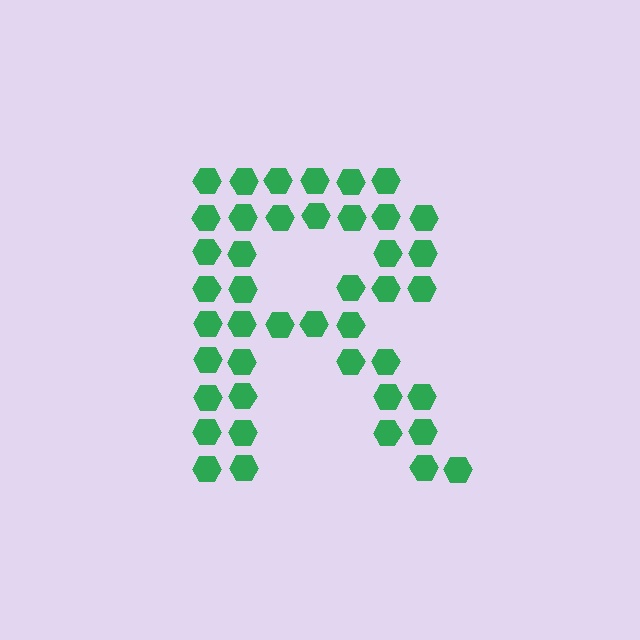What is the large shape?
The large shape is the letter R.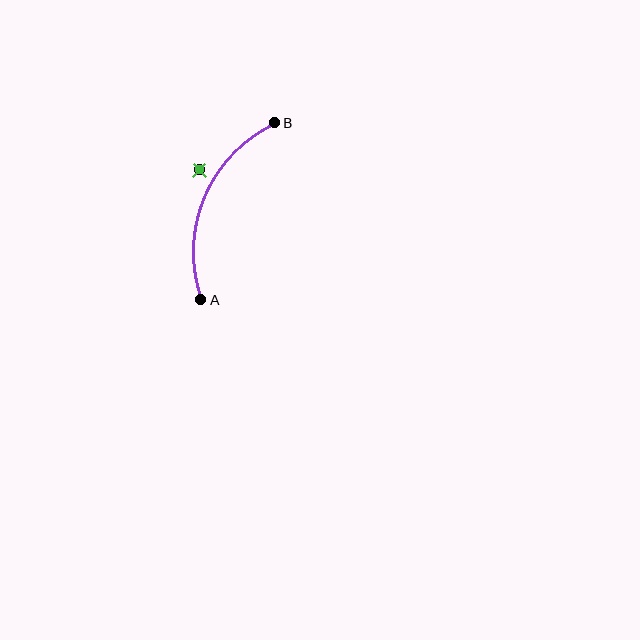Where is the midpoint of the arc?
The arc midpoint is the point on the curve farthest from the straight line joining A and B. It sits to the left of that line.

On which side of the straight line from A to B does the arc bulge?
The arc bulges to the left of the straight line connecting A and B.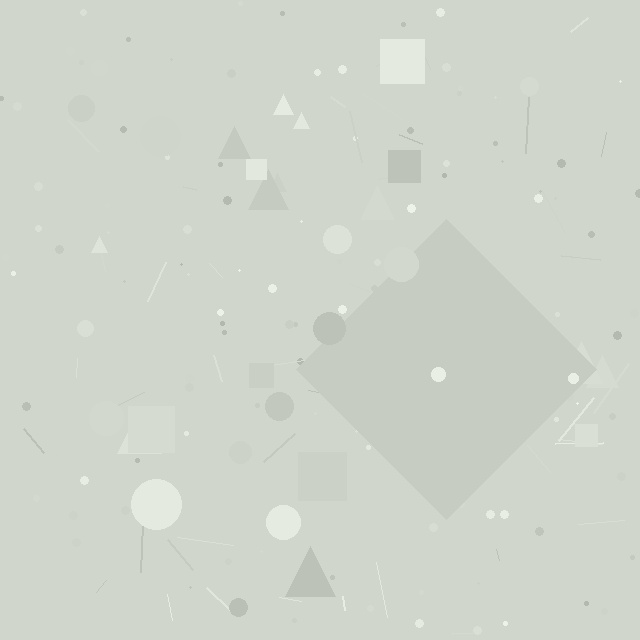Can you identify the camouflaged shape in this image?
The camouflaged shape is a diamond.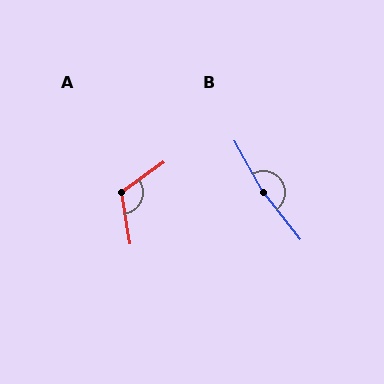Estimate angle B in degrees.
Approximately 170 degrees.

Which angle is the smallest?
A, at approximately 117 degrees.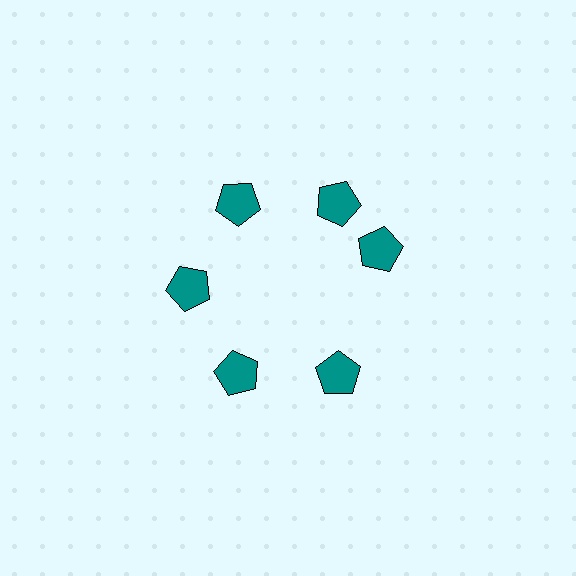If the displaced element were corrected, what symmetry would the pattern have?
It would have 6-fold rotational symmetry — the pattern would map onto itself every 60 degrees.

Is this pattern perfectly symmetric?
No. The 6 teal pentagons are arranged in a ring, but one element near the 3 o'clock position is rotated out of alignment along the ring, breaking the 6-fold rotational symmetry.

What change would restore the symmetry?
The symmetry would be restored by rotating it back into even spacing with its neighbors so that all 6 pentagons sit at equal angles and equal distance from the center.